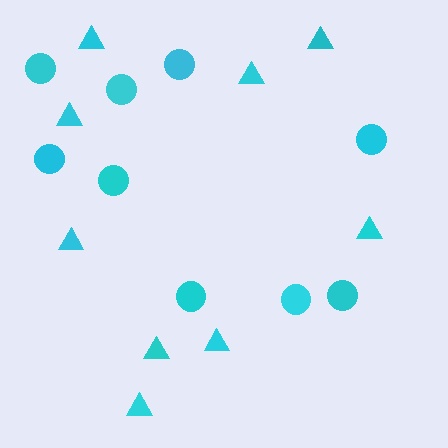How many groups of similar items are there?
There are 2 groups: one group of circles (9) and one group of triangles (9).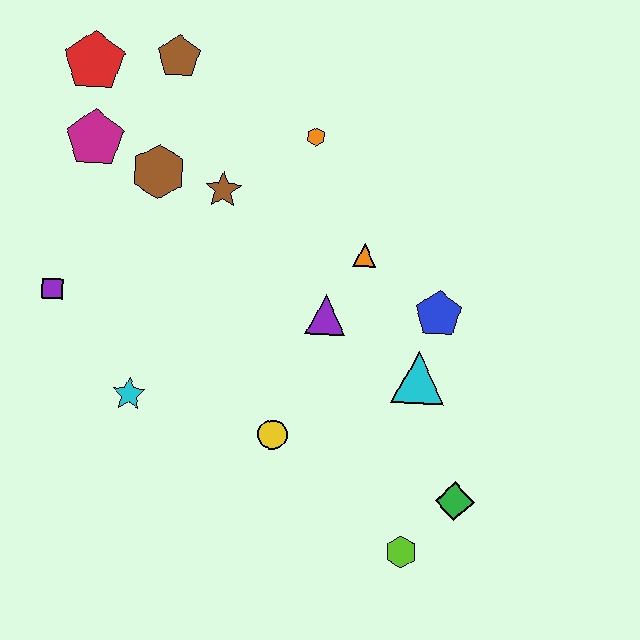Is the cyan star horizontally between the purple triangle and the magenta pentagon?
Yes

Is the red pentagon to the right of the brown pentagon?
No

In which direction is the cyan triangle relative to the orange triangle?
The cyan triangle is below the orange triangle.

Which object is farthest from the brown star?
The lime hexagon is farthest from the brown star.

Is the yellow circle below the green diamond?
No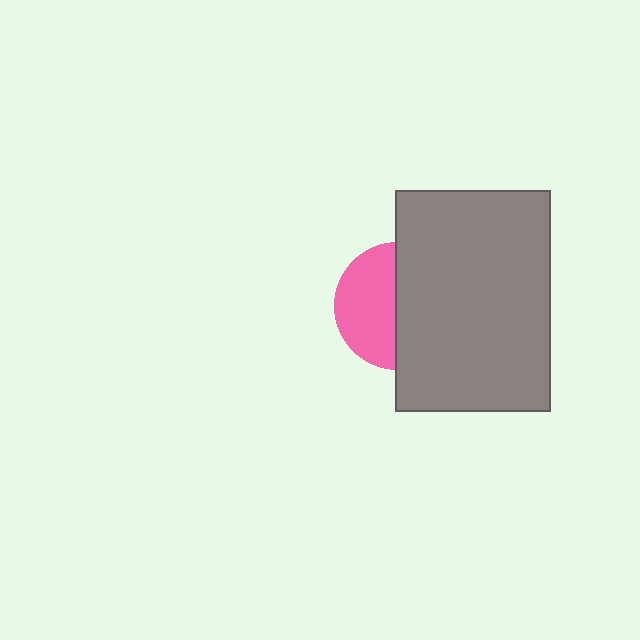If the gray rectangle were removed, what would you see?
You would see the complete pink circle.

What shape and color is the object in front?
The object in front is a gray rectangle.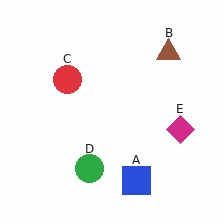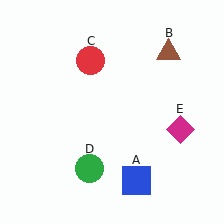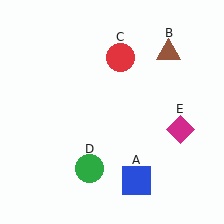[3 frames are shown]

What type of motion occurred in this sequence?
The red circle (object C) rotated clockwise around the center of the scene.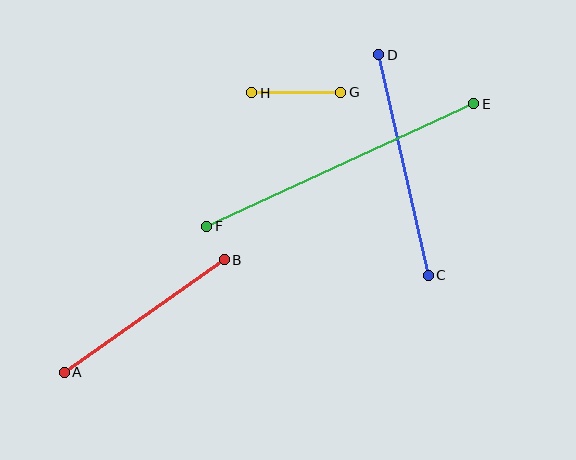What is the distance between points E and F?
The distance is approximately 294 pixels.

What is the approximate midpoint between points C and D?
The midpoint is at approximately (404, 165) pixels.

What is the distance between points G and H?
The distance is approximately 89 pixels.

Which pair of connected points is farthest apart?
Points E and F are farthest apart.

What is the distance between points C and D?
The distance is approximately 226 pixels.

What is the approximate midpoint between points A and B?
The midpoint is at approximately (144, 316) pixels.